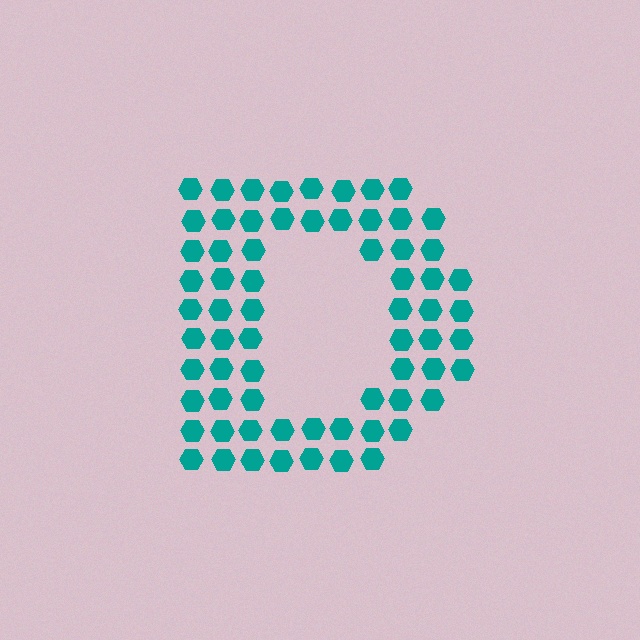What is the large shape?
The large shape is the letter D.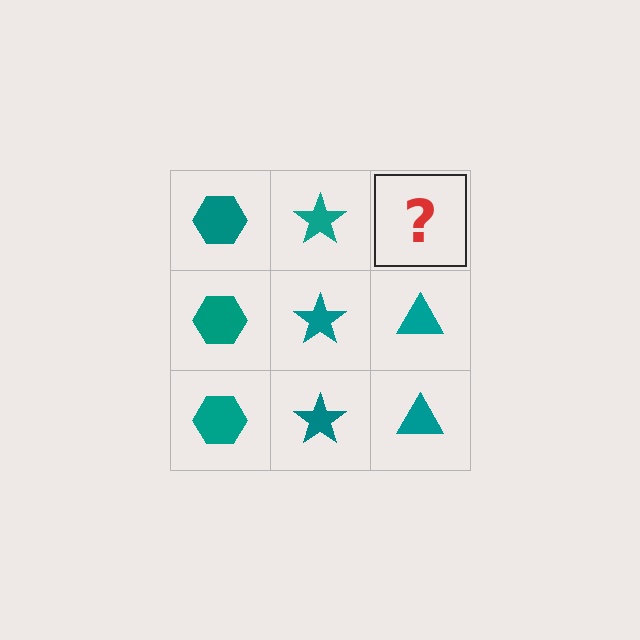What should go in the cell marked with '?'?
The missing cell should contain a teal triangle.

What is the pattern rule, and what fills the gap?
The rule is that each column has a consistent shape. The gap should be filled with a teal triangle.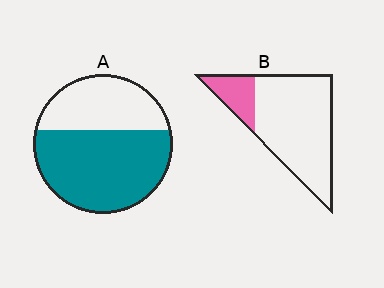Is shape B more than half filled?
No.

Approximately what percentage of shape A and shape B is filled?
A is approximately 65% and B is approximately 20%.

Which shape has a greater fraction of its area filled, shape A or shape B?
Shape A.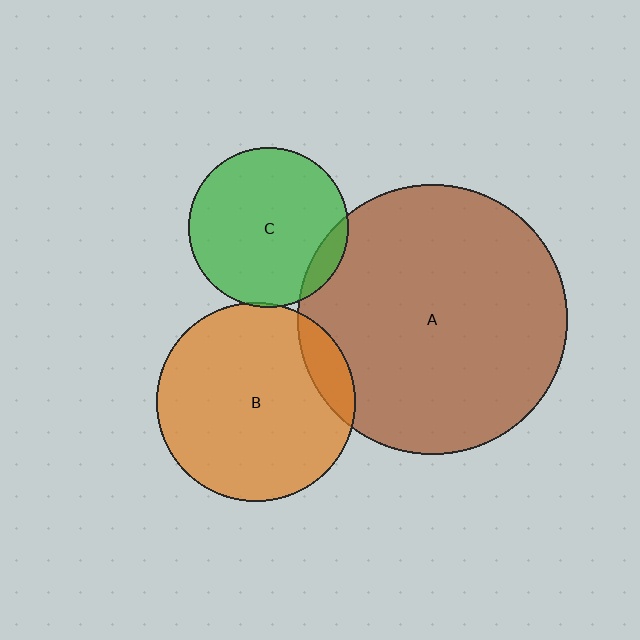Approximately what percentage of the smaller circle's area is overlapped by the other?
Approximately 10%.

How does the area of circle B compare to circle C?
Approximately 1.6 times.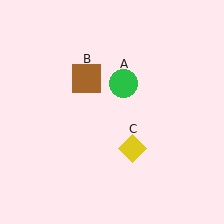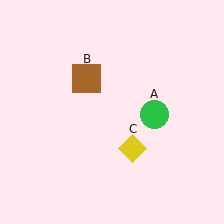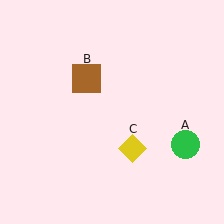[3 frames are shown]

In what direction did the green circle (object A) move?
The green circle (object A) moved down and to the right.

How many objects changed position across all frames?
1 object changed position: green circle (object A).